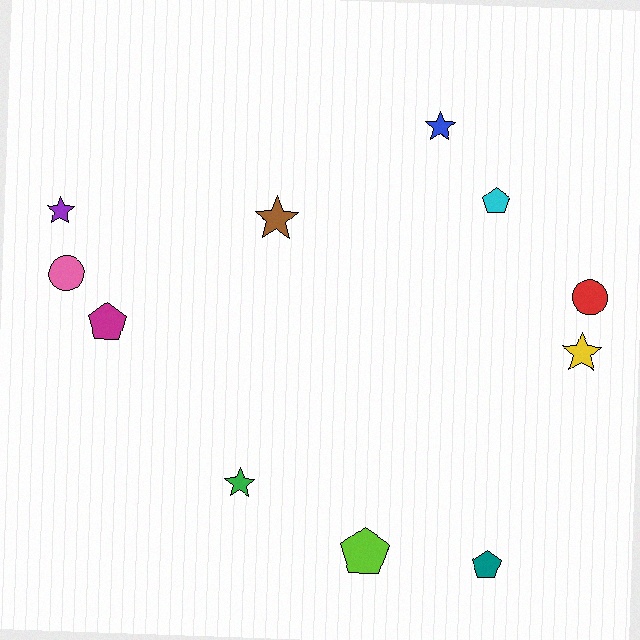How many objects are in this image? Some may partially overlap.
There are 11 objects.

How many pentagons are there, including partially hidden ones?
There are 4 pentagons.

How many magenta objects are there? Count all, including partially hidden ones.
There is 1 magenta object.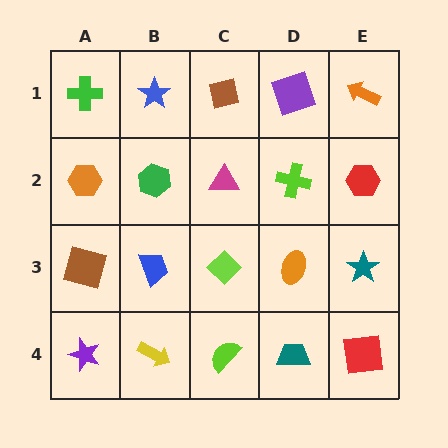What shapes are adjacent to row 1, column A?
An orange hexagon (row 2, column A), a blue star (row 1, column B).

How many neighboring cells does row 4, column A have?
2.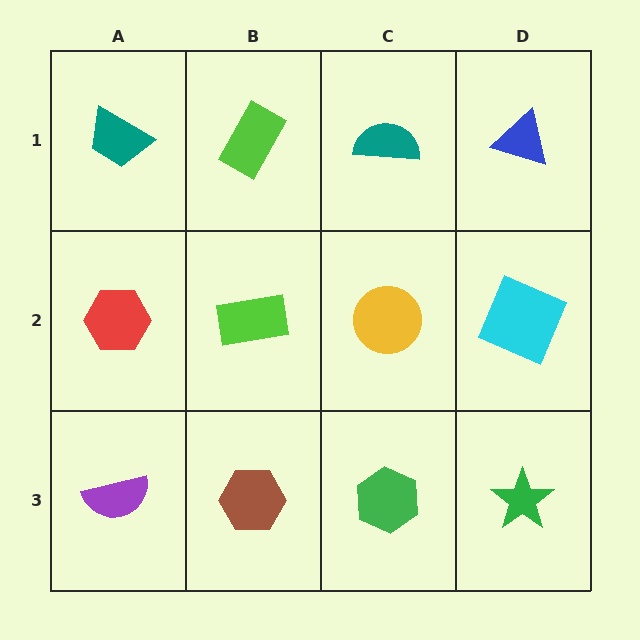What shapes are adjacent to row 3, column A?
A red hexagon (row 2, column A), a brown hexagon (row 3, column B).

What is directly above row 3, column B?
A lime rectangle.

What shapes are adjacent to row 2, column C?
A teal semicircle (row 1, column C), a green hexagon (row 3, column C), a lime rectangle (row 2, column B), a cyan square (row 2, column D).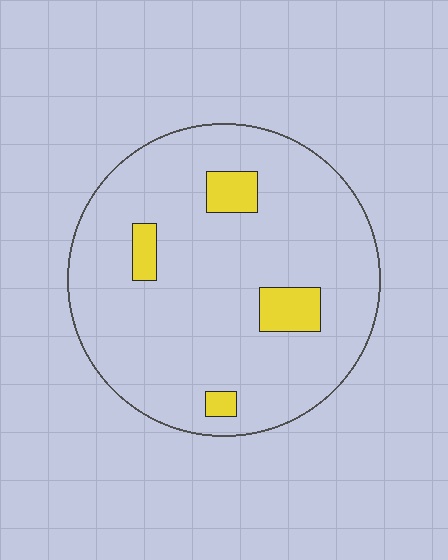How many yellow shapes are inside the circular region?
4.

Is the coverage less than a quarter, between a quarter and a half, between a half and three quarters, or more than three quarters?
Less than a quarter.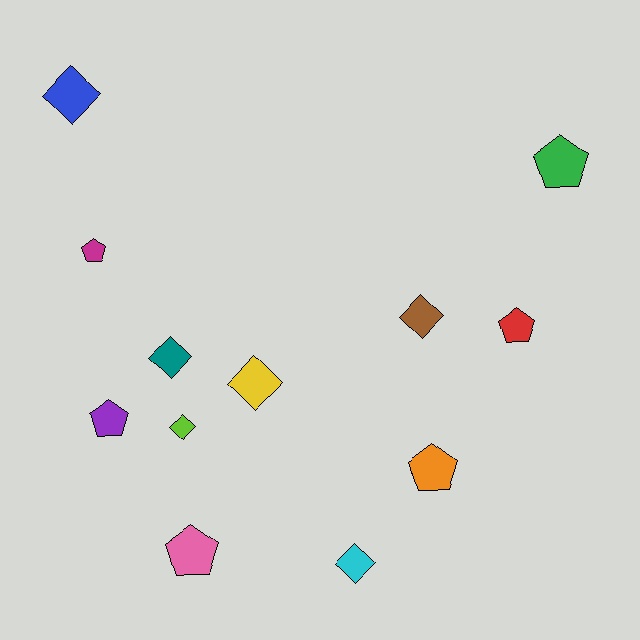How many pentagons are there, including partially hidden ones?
There are 6 pentagons.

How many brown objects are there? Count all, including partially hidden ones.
There is 1 brown object.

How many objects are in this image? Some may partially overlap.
There are 12 objects.